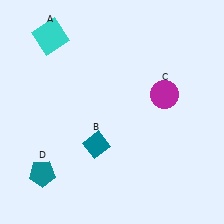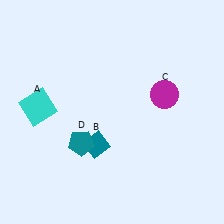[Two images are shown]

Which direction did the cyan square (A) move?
The cyan square (A) moved down.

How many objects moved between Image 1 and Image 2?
2 objects moved between the two images.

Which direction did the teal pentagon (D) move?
The teal pentagon (D) moved right.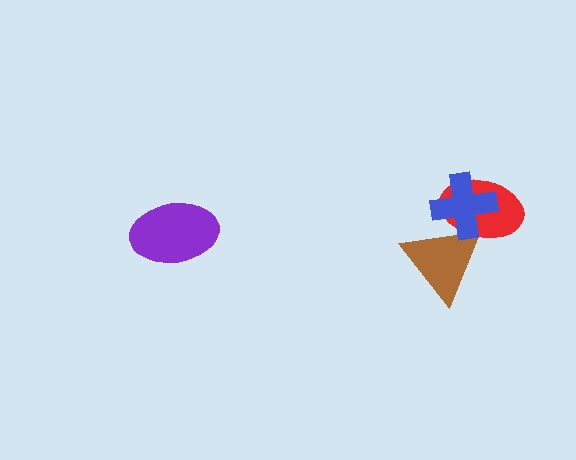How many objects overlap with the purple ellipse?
0 objects overlap with the purple ellipse.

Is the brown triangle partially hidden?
Yes, it is partially covered by another shape.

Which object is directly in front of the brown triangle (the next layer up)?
The red ellipse is directly in front of the brown triangle.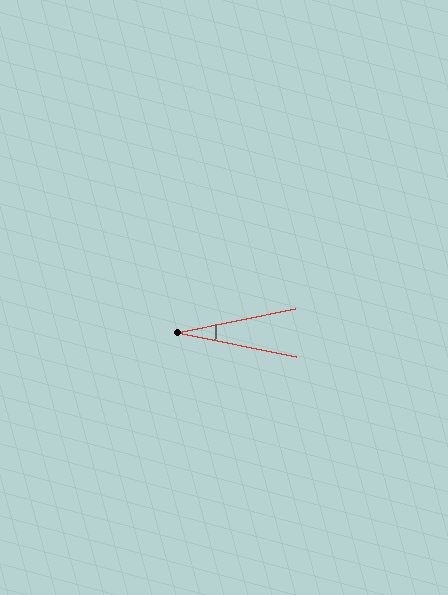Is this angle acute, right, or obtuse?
It is acute.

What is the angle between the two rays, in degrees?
Approximately 23 degrees.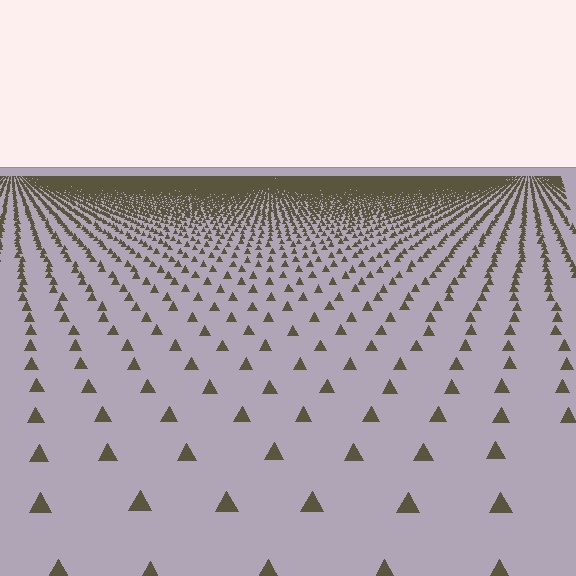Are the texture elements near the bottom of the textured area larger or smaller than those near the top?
Larger. Near the bottom, elements are closer to the viewer and appear at a bigger on-screen size.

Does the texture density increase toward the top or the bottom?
Density increases toward the top.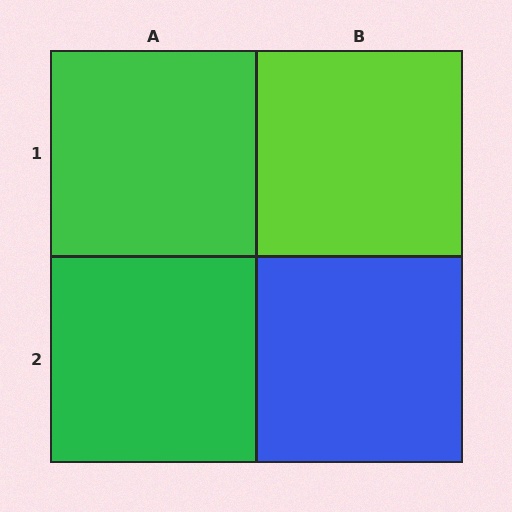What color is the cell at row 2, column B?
Blue.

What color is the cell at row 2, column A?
Green.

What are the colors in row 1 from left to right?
Green, lime.